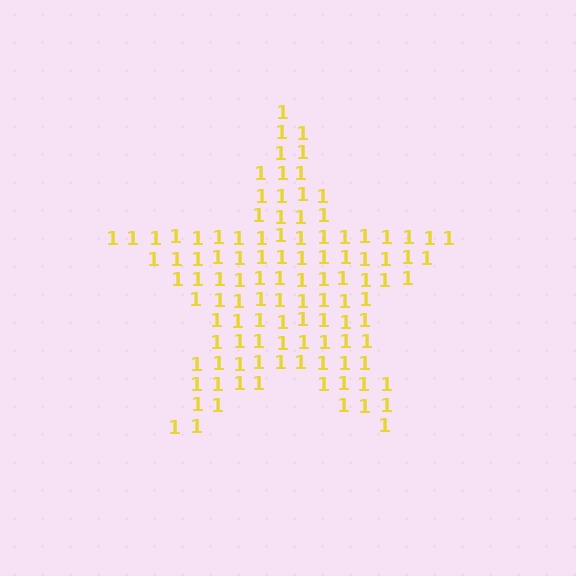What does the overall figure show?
The overall figure shows a star.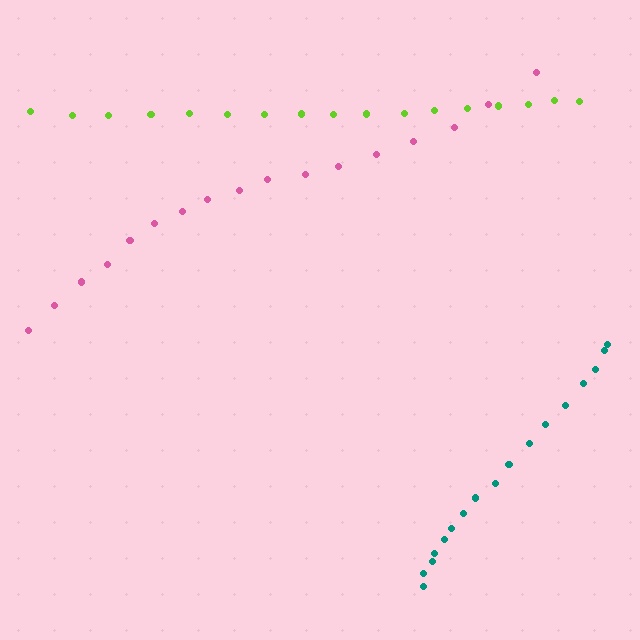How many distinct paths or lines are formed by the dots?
There are 3 distinct paths.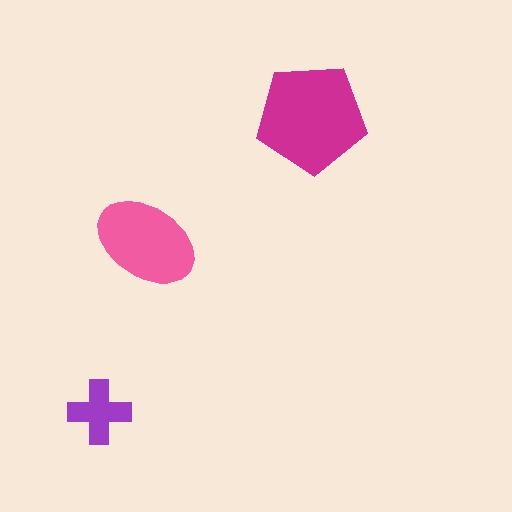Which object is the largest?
The magenta pentagon.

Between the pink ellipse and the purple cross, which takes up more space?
The pink ellipse.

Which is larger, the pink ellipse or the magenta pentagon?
The magenta pentagon.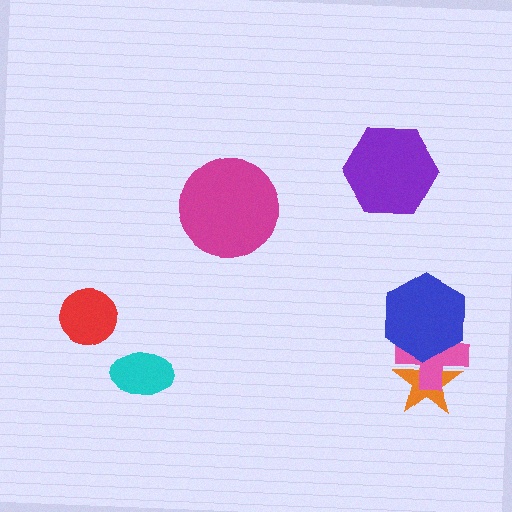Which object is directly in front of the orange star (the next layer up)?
The pink cross is directly in front of the orange star.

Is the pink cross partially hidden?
Yes, it is partially covered by another shape.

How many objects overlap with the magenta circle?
0 objects overlap with the magenta circle.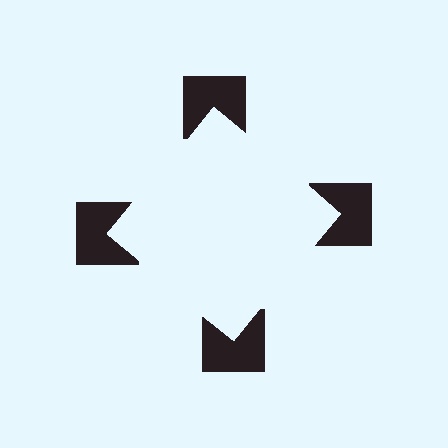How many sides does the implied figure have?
4 sides.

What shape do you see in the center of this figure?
An illusory square — its edges are inferred from the aligned wedge cuts in the notched squares, not physically drawn.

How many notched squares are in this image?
There are 4 — one at each vertex of the illusory square.